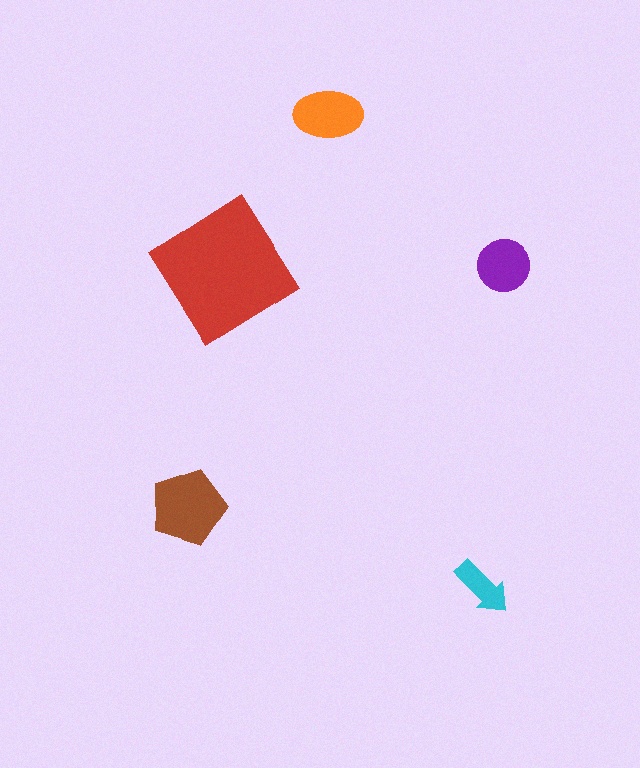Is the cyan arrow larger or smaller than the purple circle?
Smaller.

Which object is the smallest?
The cyan arrow.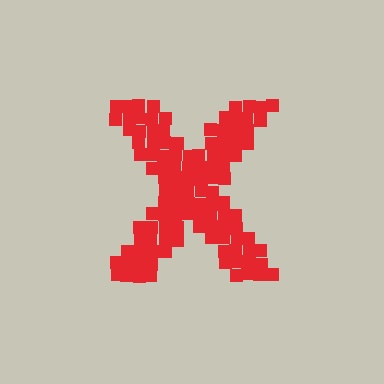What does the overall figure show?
The overall figure shows the letter X.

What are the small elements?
The small elements are squares.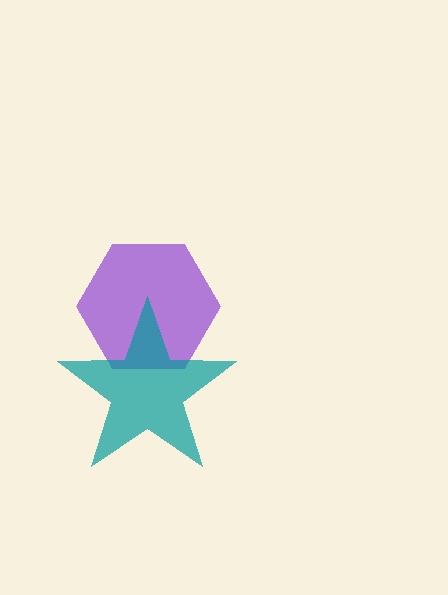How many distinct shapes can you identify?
There are 2 distinct shapes: a purple hexagon, a teal star.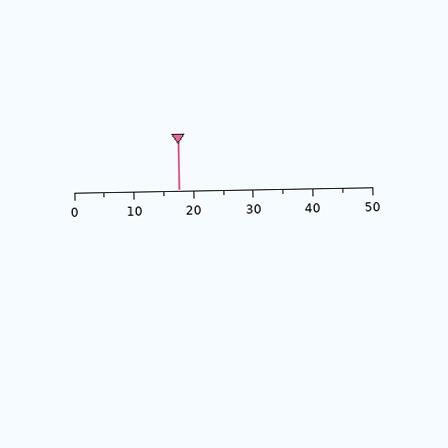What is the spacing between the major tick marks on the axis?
The major ticks are spaced 10 apart.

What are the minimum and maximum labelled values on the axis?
The axis runs from 0 to 50.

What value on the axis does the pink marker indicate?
The marker indicates approximately 17.5.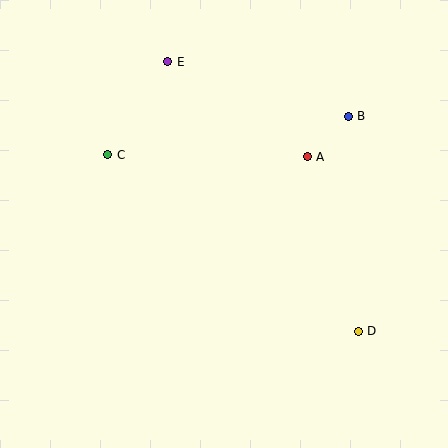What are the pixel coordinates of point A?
Point A is at (307, 157).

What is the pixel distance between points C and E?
The distance between C and E is 110 pixels.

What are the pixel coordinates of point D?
Point D is at (358, 331).